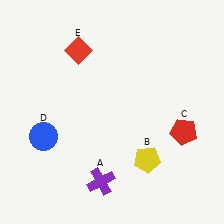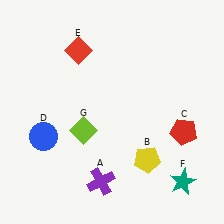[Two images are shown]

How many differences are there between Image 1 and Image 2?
There are 2 differences between the two images.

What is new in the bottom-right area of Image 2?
A teal star (F) was added in the bottom-right area of Image 2.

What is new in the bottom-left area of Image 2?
A lime diamond (G) was added in the bottom-left area of Image 2.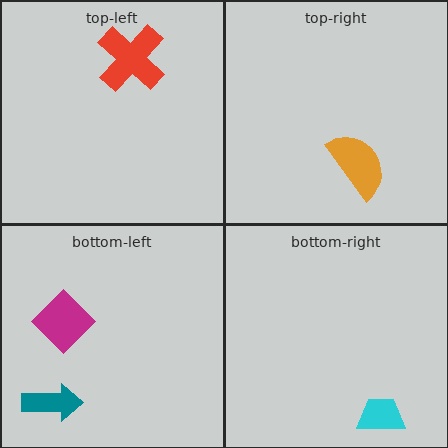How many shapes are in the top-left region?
1.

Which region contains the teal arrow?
The bottom-left region.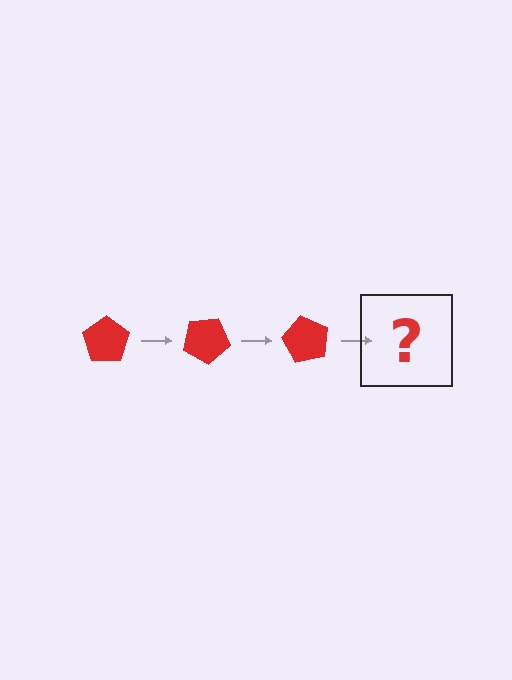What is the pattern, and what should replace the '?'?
The pattern is that the pentagon rotates 30 degrees each step. The '?' should be a red pentagon rotated 90 degrees.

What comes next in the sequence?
The next element should be a red pentagon rotated 90 degrees.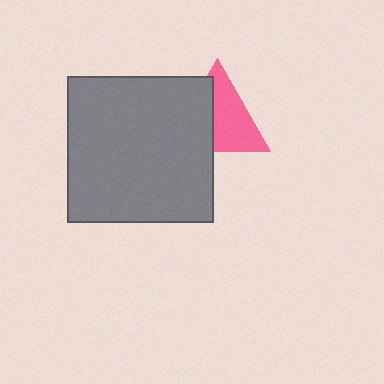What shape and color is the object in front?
The object in front is a gray square.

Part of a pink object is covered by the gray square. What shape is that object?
It is a triangle.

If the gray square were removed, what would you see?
You would see the complete pink triangle.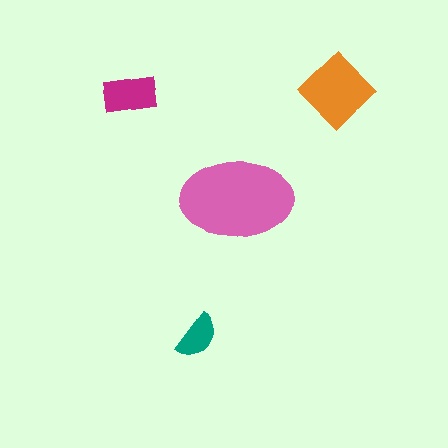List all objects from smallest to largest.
The teal semicircle, the magenta rectangle, the orange diamond, the pink ellipse.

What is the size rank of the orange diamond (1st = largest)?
2nd.